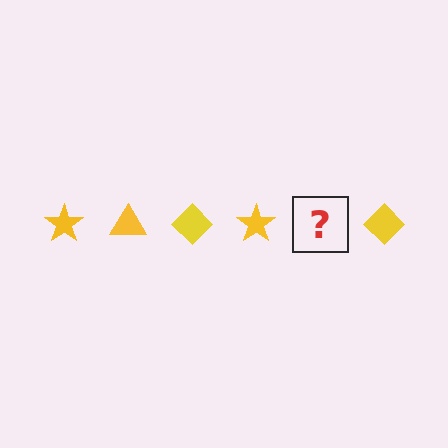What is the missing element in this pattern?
The missing element is a yellow triangle.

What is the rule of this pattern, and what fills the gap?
The rule is that the pattern cycles through star, triangle, diamond shapes in yellow. The gap should be filled with a yellow triangle.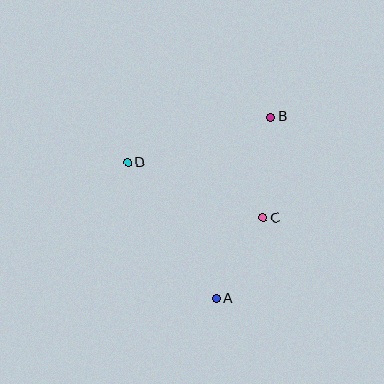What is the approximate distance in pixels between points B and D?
The distance between B and D is approximately 150 pixels.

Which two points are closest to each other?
Points A and C are closest to each other.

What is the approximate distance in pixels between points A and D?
The distance between A and D is approximately 162 pixels.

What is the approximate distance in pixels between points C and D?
The distance between C and D is approximately 146 pixels.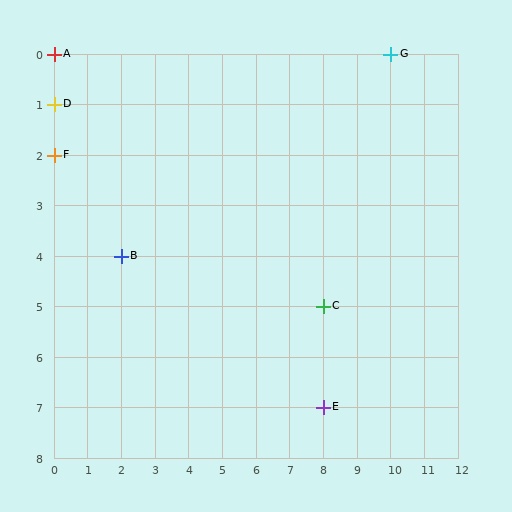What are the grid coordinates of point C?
Point C is at grid coordinates (8, 5).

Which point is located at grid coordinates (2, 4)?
Point B is at (2, 4).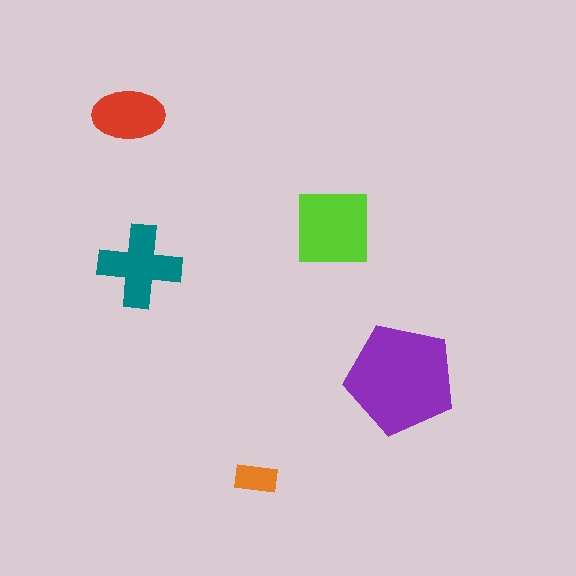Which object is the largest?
The purple pentagon.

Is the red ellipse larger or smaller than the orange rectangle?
Larger.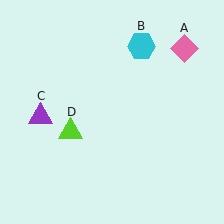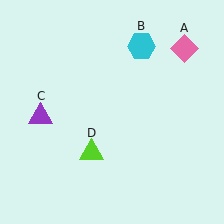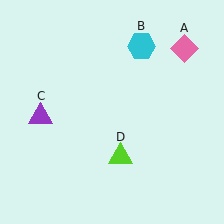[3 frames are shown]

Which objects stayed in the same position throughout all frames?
Pink diamond (object A) and cyan hexagon (object B) and purple triangle (object C) remained stationary.